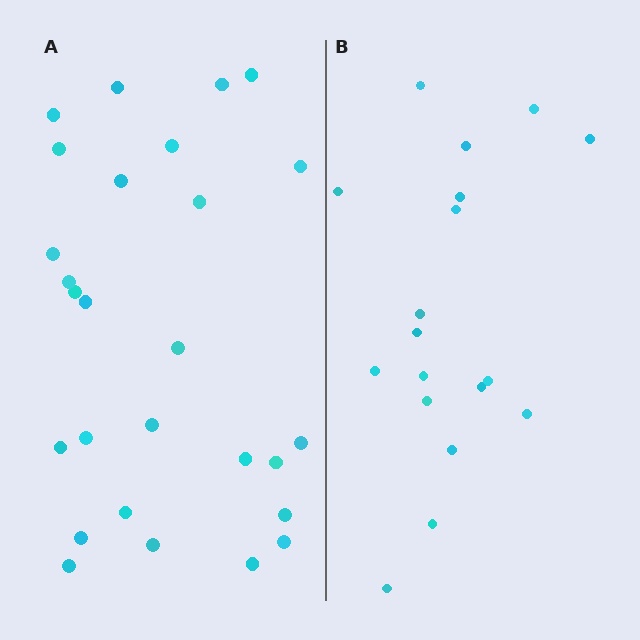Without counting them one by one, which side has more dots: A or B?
Region A (the left region) has more dots.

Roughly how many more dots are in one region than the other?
Region A has roughly 8 or so more dots than region B.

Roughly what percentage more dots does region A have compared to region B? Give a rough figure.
About 50% more.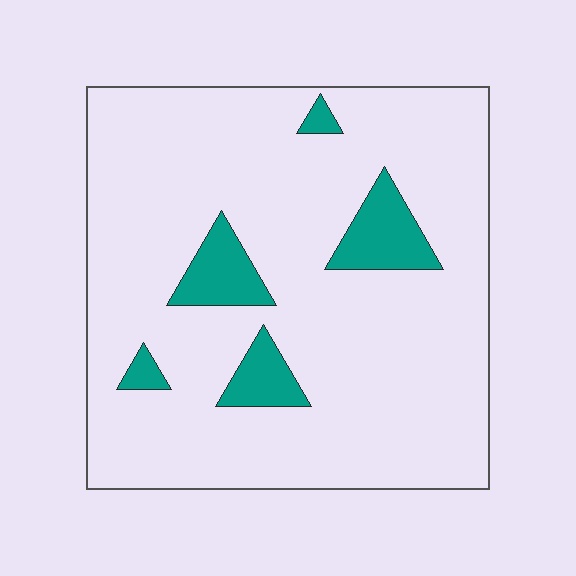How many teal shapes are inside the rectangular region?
5.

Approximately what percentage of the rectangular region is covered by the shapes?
Approximately 10%.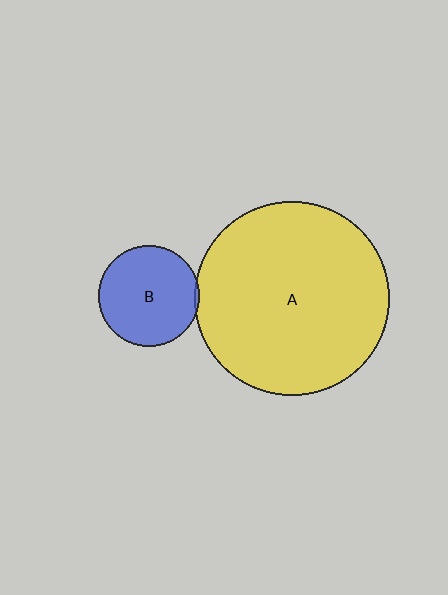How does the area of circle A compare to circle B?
Approximately 3.7 times.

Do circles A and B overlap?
Yes.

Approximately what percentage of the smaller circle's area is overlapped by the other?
Approximately 5%.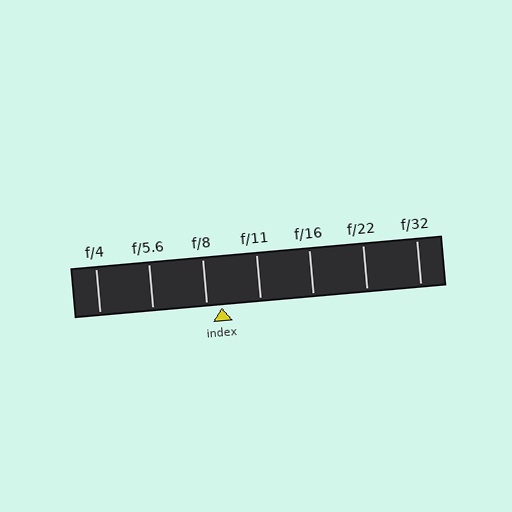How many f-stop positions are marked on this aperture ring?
There are 7 f-stop positions marked.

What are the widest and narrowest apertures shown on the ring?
The widest aperture shown is f/4 and the narrowest is f/32.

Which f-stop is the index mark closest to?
The index mark is closest to f/8.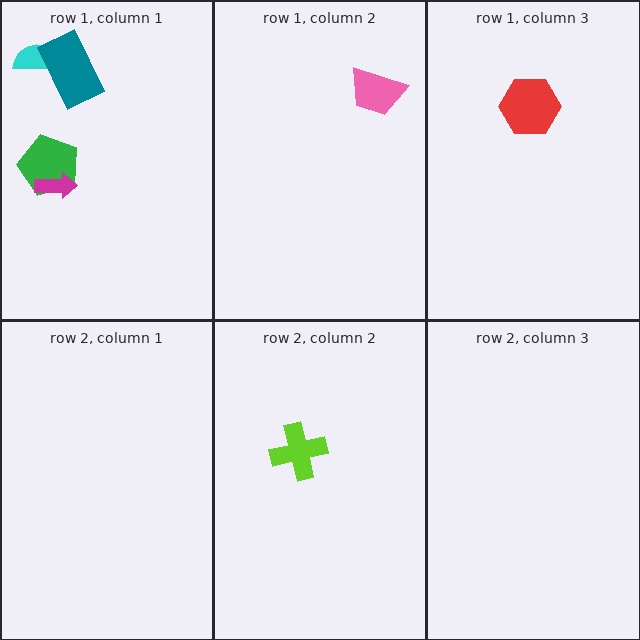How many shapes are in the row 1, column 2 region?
1.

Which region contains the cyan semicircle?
The row 1, column 1 region.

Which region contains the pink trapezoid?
The row 1, column 2 region.